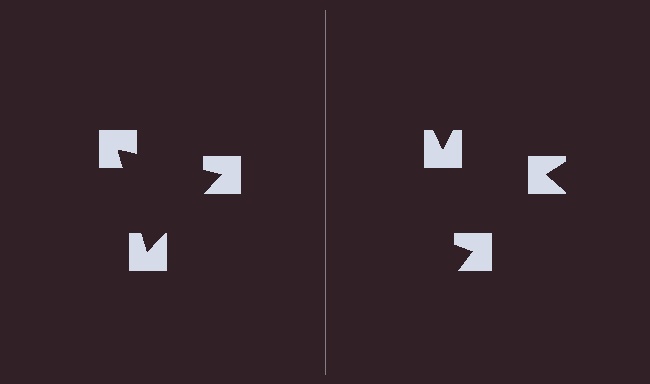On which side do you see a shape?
An illusory triangle appears on the left side. On the right side the wedge cuts are rotated, so no coherent shape forms.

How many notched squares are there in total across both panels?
6 — 3 on each side.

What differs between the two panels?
The notched squares are positioned identically on both sides; only the wedge orientations differ. On the left they align to a triangle; on the right they are misaligned.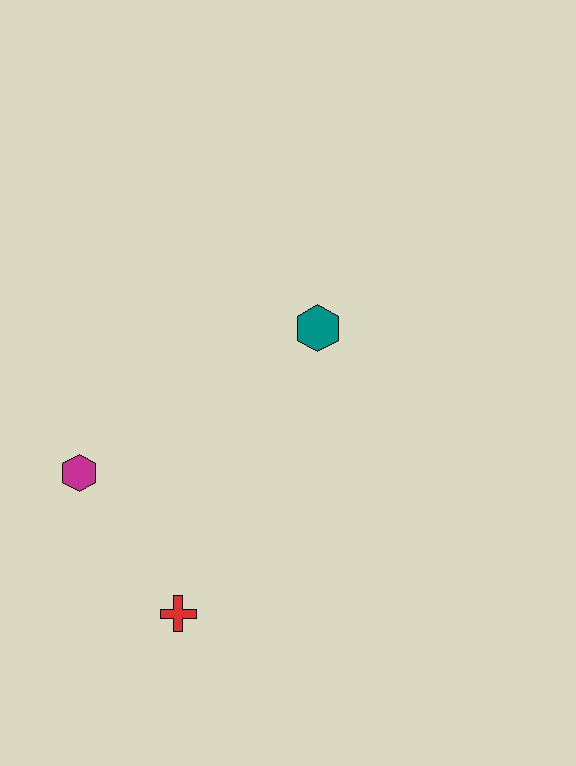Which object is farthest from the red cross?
The teal hexagon is farthest from the red cross.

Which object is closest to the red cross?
The magenta hexagon is closest to the red cross.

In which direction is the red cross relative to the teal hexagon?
The red cross is below the teal hexagon.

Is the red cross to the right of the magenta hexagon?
Yes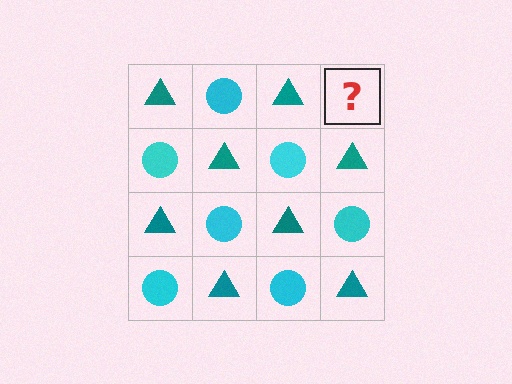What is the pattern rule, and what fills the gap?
The rule is that it alternates teal triangle and cyan circle in a checkerboard pattern. The gap should be filled with a cyan circle.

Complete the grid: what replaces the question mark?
The question mark should be replaced with a cyan circle.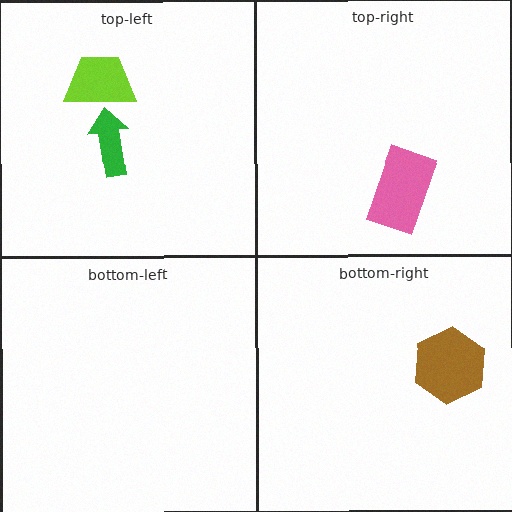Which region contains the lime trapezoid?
The top-left region.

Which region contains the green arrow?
The top-left region.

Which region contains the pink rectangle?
The top-right region.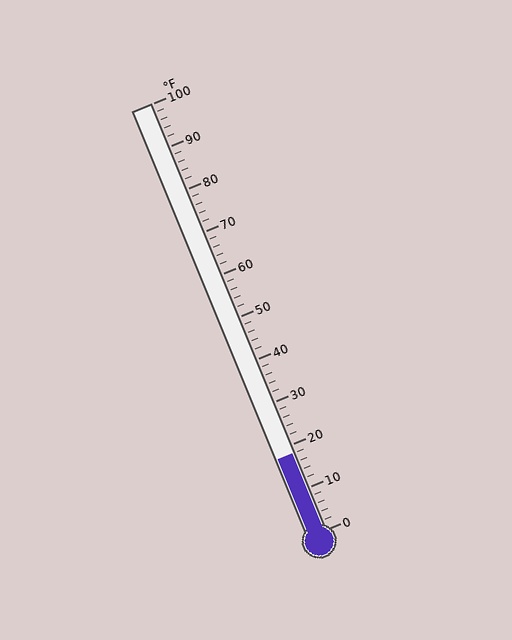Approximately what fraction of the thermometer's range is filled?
The thermometer is filled to approximately 20% of its range.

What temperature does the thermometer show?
The thermometer shows approximately 18°F.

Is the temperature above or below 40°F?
The temperature is below 40°F.